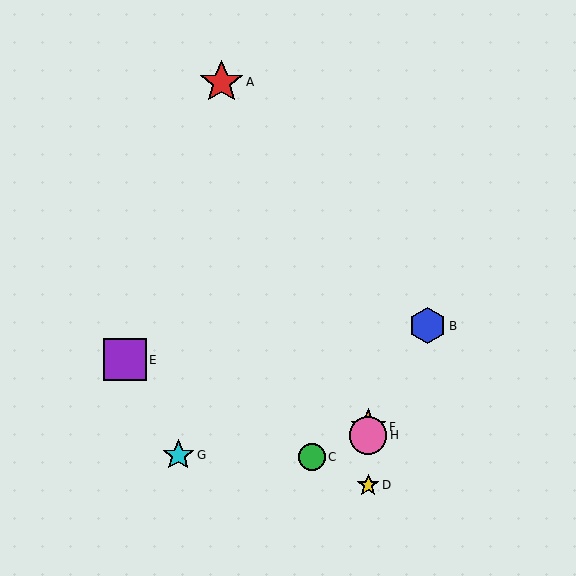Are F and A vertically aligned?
No, F is at x≈368 and A is at x≈221.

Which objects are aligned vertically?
Objects D, F, H are aligned vertically.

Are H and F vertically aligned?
Yes, both are at x≈368.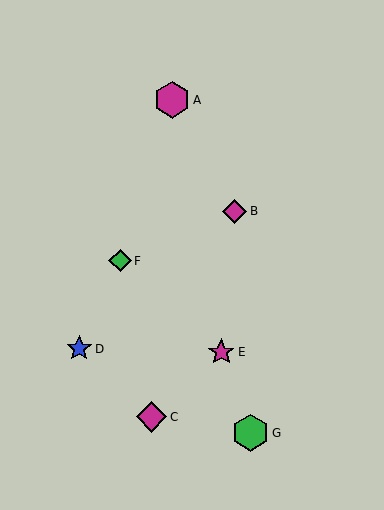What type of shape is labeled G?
Shape G is a green hexagon.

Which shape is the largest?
The green hexagon (labeled G) is the largest.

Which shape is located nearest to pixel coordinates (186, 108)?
The magenta hexagon (labeled A) at (172, 100) is nearest to that location.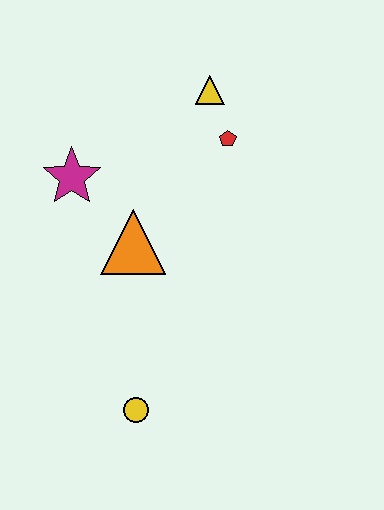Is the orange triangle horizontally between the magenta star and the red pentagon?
Yes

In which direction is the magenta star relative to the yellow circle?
The magenta star is above the yellow circle.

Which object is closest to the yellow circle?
The orange triangle is closest to the yellow circle.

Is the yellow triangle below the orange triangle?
No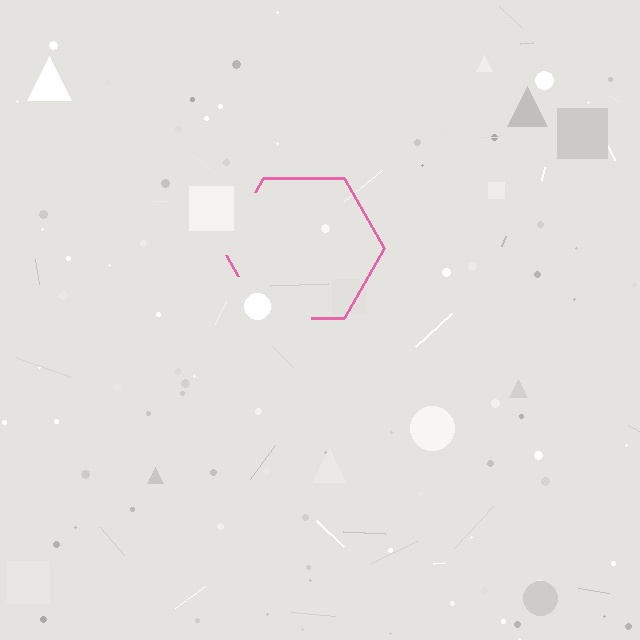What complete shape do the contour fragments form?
The contour fragments form a hexagon.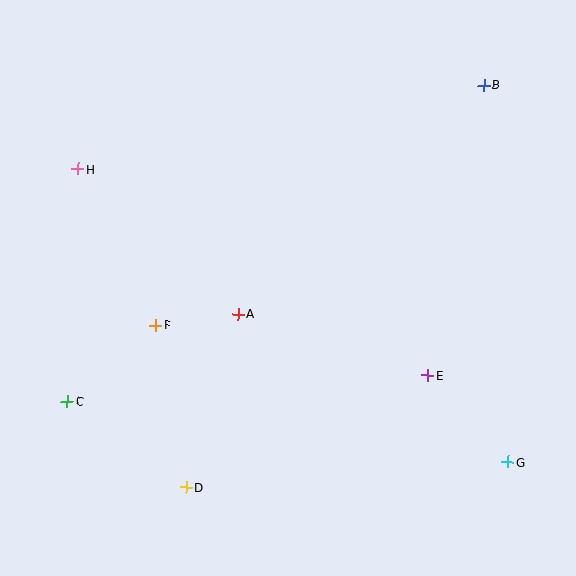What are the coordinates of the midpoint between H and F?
The midpoint between H and F is at (117, 247).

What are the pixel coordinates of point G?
Point G is at (508, 462).